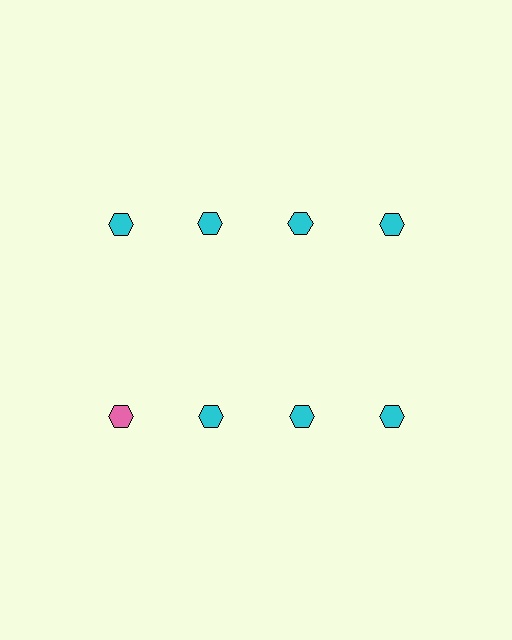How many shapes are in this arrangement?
There are 8 shapes arranged in a grid pattern.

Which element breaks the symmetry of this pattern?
The pink hexagon in the second row, leftmost column breaks the symmetry. All other shapes are cyan hexagons.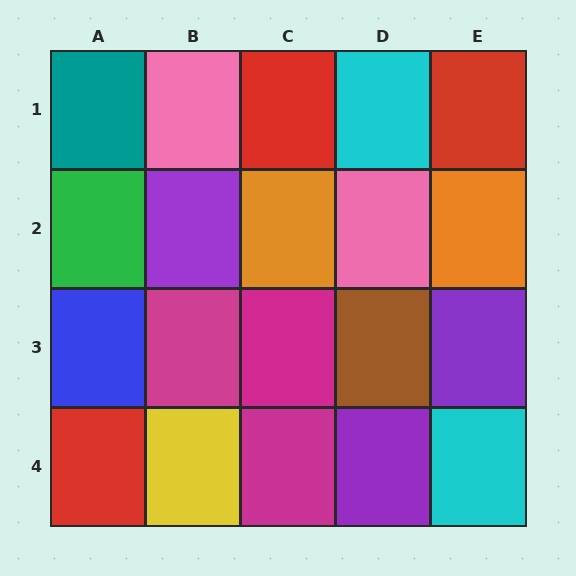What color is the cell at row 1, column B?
Pink.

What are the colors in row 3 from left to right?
Blue, magenta, magenta, brown, purple.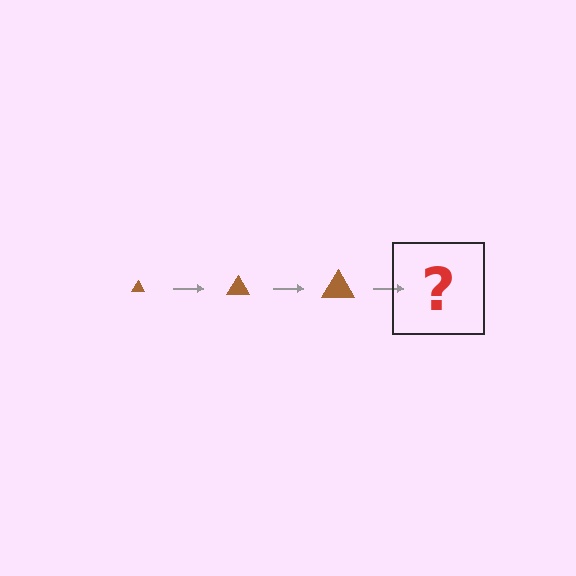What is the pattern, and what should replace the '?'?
The pattern is that the triangle gets progressively larger each step. The '?' should be a brown triangle, larger than the previous one.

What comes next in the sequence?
The next element should be a brown triangle, larger than the previous one.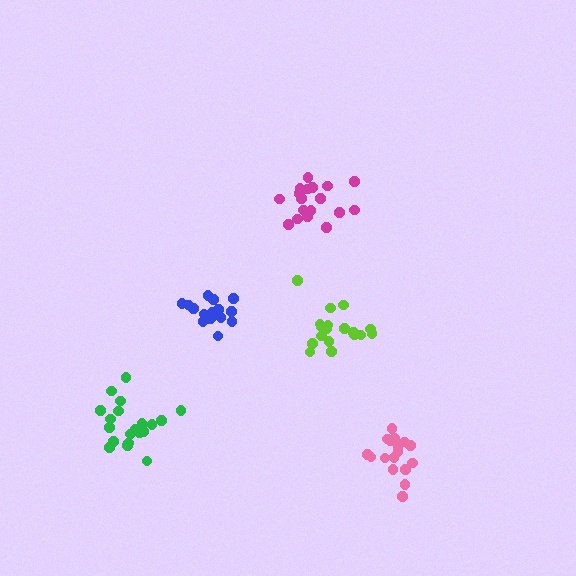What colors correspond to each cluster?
The clusters are colored: blue, pink, lime, green, magenta.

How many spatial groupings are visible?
There are 5 spatial groupings.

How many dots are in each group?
Group 1: 16 dots, Group 2: 17 dots, Group 3: 18 dots, Group 4: 21 dots, Group 5: 19 dots (91 total).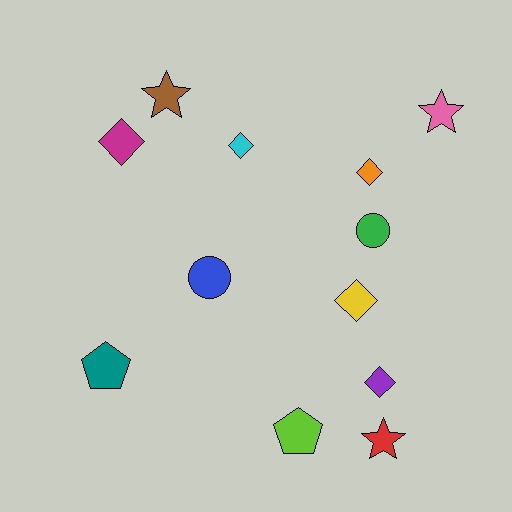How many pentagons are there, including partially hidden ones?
There are 2 pentagons.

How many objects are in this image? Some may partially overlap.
There are 12 objects.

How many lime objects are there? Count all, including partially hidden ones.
There is 1 lime object.